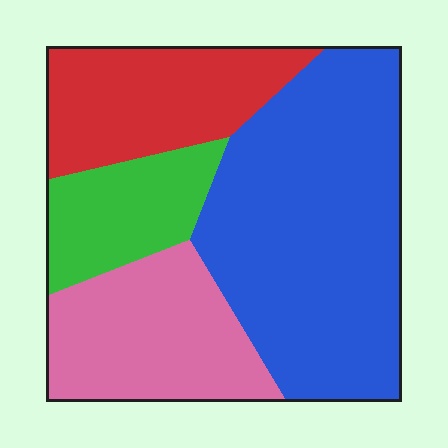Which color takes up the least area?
Green, at roughly 15%.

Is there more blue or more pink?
Blue.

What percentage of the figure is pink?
Pink covers around 20% of the figure.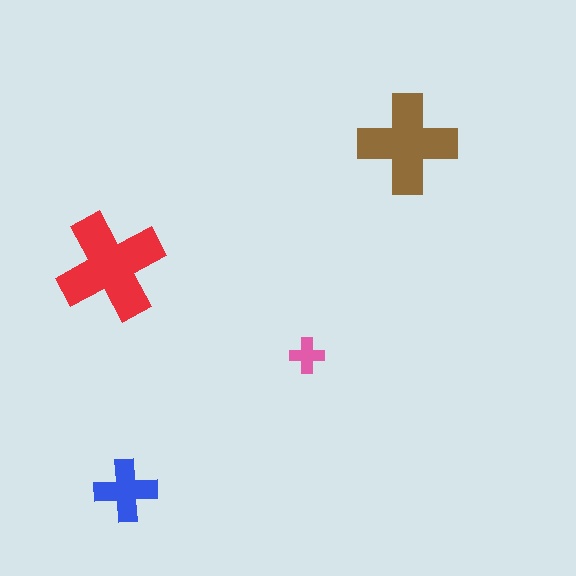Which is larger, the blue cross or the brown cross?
The brown one.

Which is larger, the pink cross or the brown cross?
The brown one.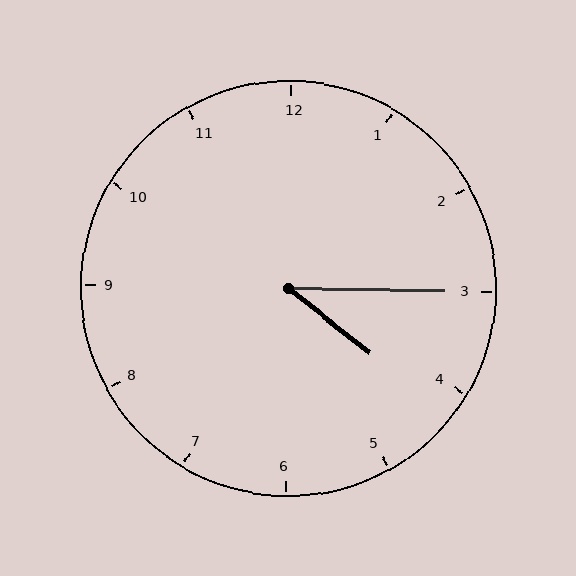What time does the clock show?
4:15.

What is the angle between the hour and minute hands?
Approximately 38 degrees.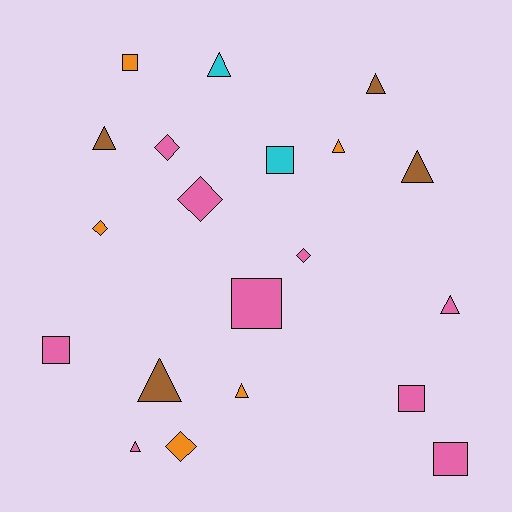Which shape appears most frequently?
Triangle, with 9 objects.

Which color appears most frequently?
Pink, with 9 objects.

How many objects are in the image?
There are 20 objects.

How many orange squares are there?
There is 1 orange square.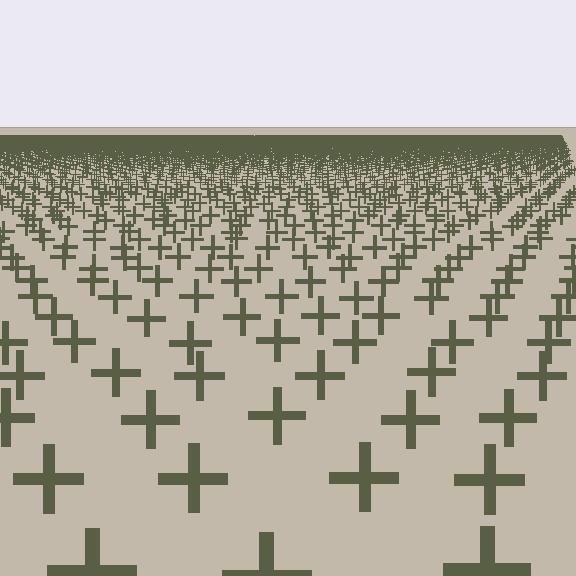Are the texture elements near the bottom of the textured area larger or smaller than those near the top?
Larger. Near the bottom, elements are closer to the viewer and appear at a bigger on-screen size.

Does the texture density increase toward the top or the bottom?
Density increases toward the top.